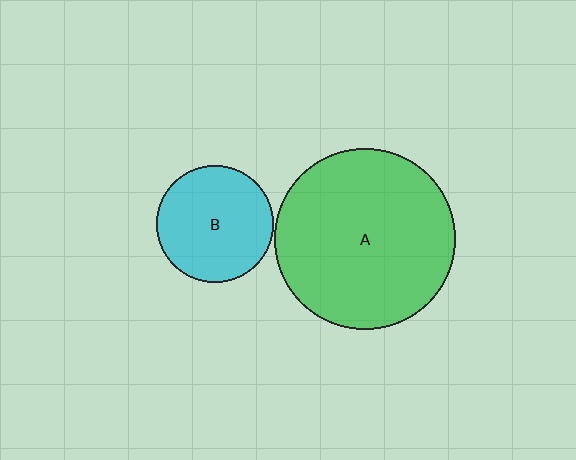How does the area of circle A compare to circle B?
Approximately 2.4 times.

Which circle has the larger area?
Circle A (green).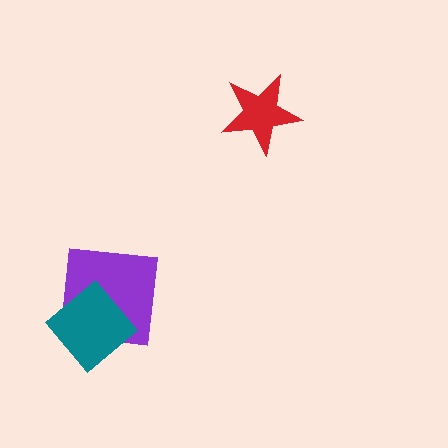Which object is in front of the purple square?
The teal diamond is in front of the purple square.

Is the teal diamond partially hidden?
No, no other shape covers it.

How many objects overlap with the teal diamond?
1 object overlaps with the teal diamond.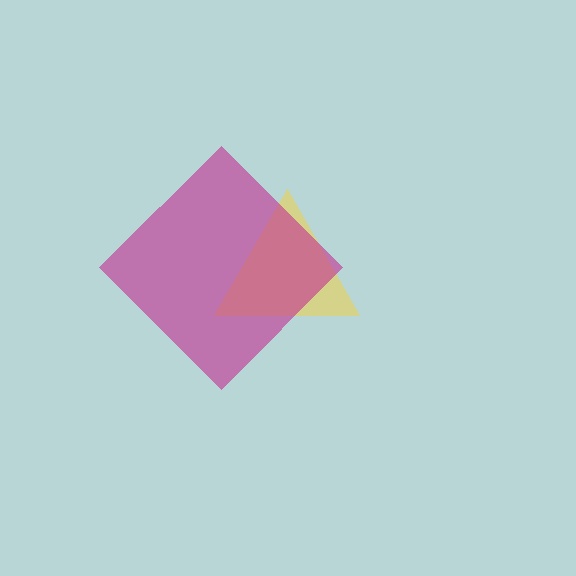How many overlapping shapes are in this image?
There are 2 overlapping shapes in the image.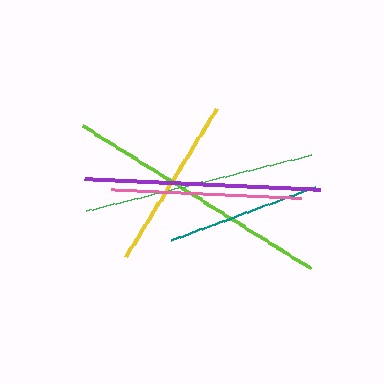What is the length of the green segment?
The green segment is approximately 231 pixels long.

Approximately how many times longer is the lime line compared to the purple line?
The lime line is approximately 1.1 times the length of the purple line.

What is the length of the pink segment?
The pink segment is approximately 190 pixels long.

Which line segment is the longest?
The lime line is the longest at approximately 269 pixels.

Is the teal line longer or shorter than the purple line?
The purple line is longer than the teal line.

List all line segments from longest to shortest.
From longest to shortest: lime, purple, green, pink, yellow, teal.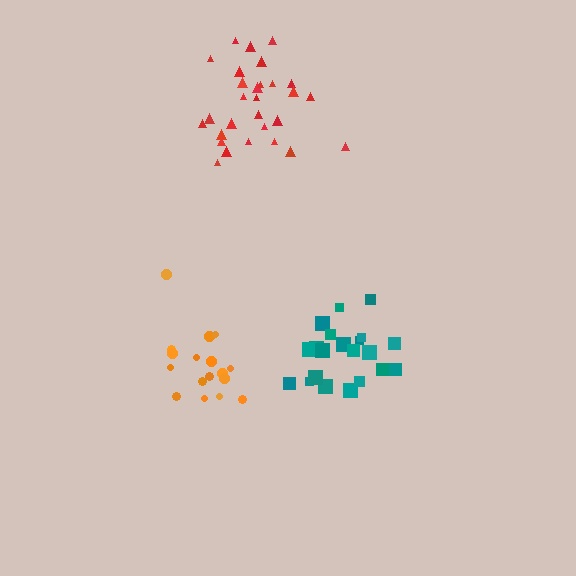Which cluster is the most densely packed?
Teal.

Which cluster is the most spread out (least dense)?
Red.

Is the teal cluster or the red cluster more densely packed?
Teal.